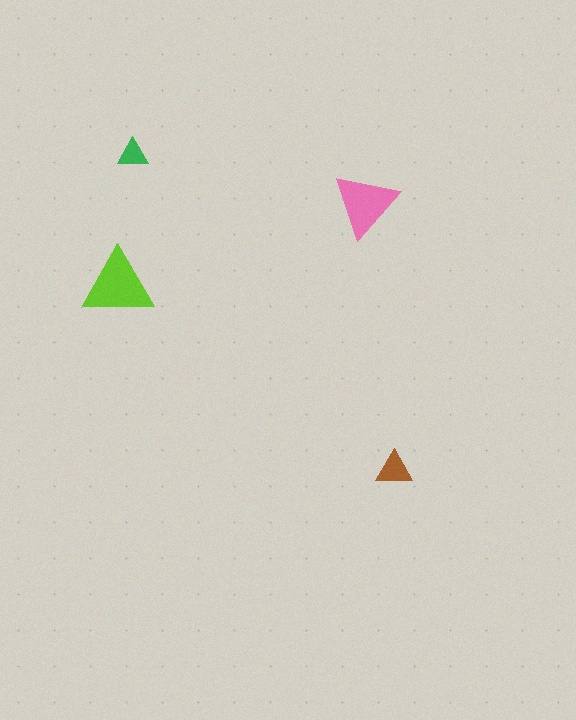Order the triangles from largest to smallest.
the lime one, the pink one, the brown one, the green one.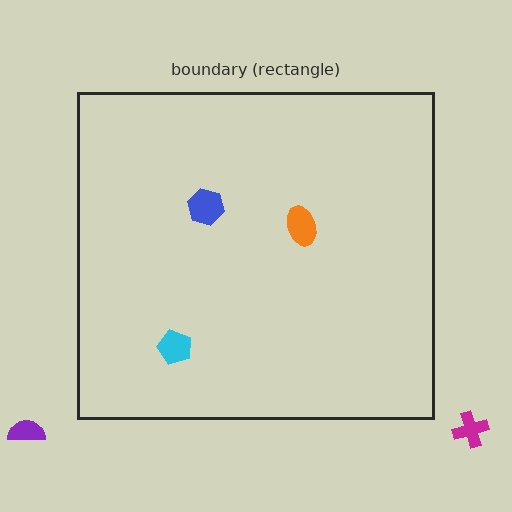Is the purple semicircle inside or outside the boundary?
Outside.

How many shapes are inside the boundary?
3 inside, 2 outside.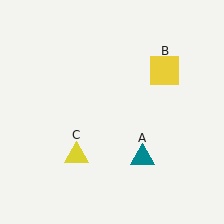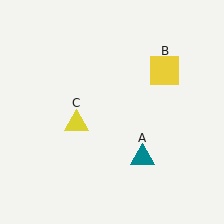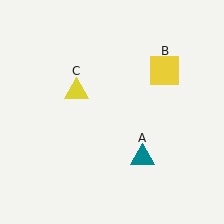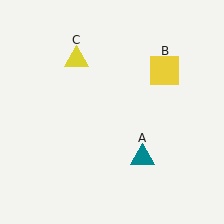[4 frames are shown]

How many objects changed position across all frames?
1 object changed position: yellow triangle (object C).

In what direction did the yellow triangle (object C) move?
The yellow triangle (object C) moved up.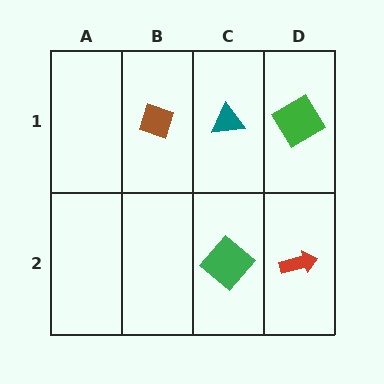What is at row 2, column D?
A red arrow.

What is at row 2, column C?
A green diamond.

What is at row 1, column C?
A teal triangle.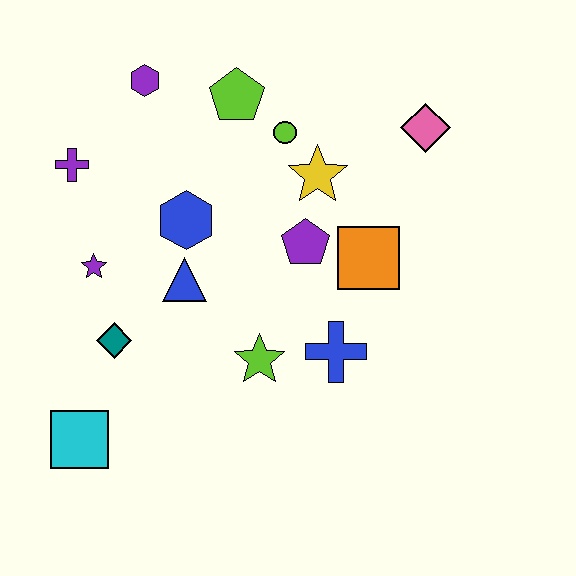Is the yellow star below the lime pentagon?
Yes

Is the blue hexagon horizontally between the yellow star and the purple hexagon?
Yes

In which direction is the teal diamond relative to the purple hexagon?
The teal diamond is below the purple hexagon.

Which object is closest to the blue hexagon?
The blue triangle is closest to the blue hexagon.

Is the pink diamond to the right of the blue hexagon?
Yes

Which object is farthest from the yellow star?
The cyan square is farthest from the yellow star.